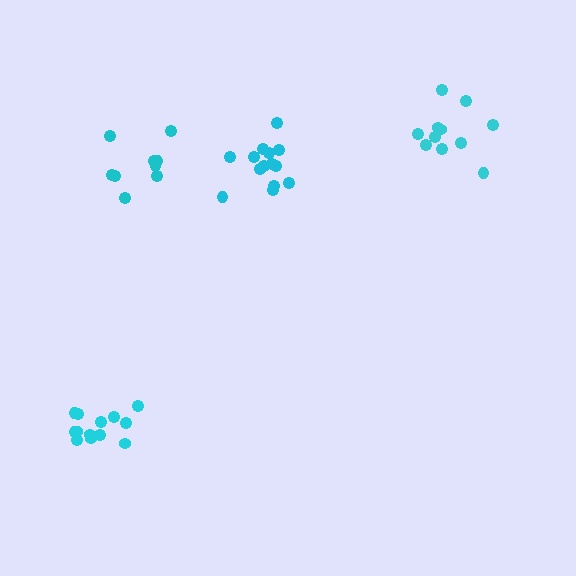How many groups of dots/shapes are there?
There are 4 groups.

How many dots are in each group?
Group 1: 13 dots, Group 2: 9 dots, Group 3: 11 dots, Group 4: 14 dots (47 total).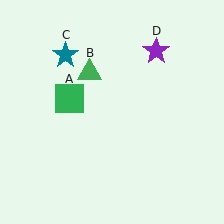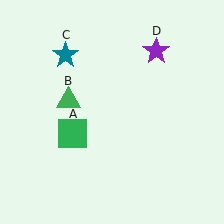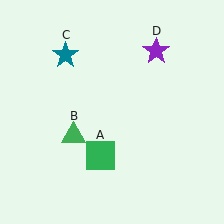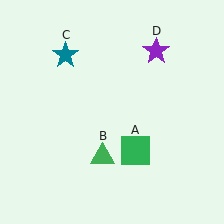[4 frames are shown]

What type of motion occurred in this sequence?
The green square (object A), green triangle (object B) rotated counterclockwise around the center of the scene.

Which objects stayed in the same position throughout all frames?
Teal star (object C) and purple star (object D) remained stationary.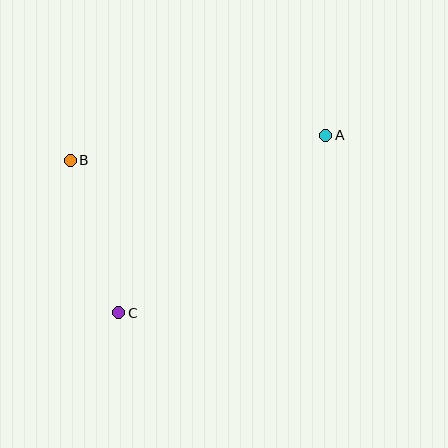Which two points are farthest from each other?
Points A and C are farthest from each other.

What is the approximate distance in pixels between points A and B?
The distance between A and B is approximately 257 pixels.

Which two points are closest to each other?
Points B and C are closest to each other.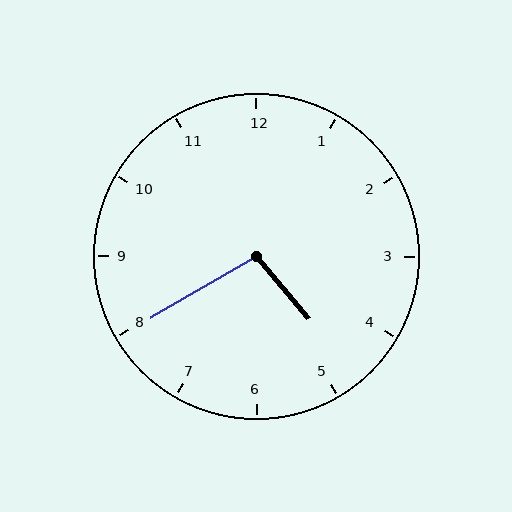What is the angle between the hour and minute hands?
Approximately 100 degrees.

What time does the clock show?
4:40.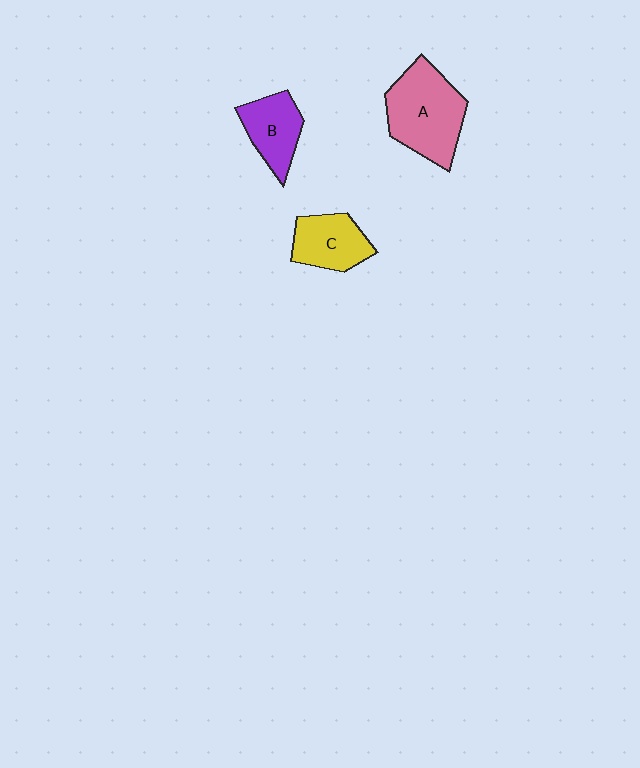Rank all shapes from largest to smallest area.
From largest to smallest: A (pink), C (yellow), B (purple).